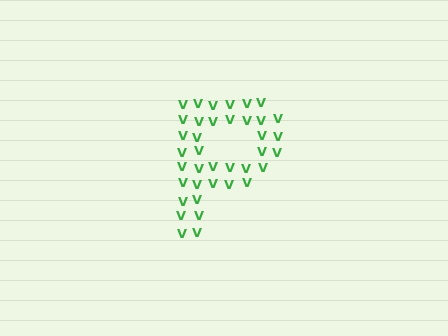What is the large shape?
The large shape is the letter P.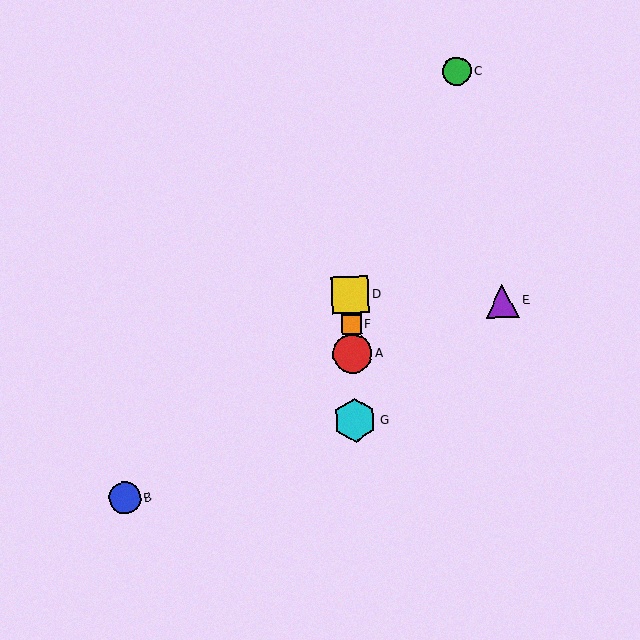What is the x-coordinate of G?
Object G is at x≈355.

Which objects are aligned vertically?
Objects A, D, F, G are aligned vertically.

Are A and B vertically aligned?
No, A is at x≈352 and B is at x≈125.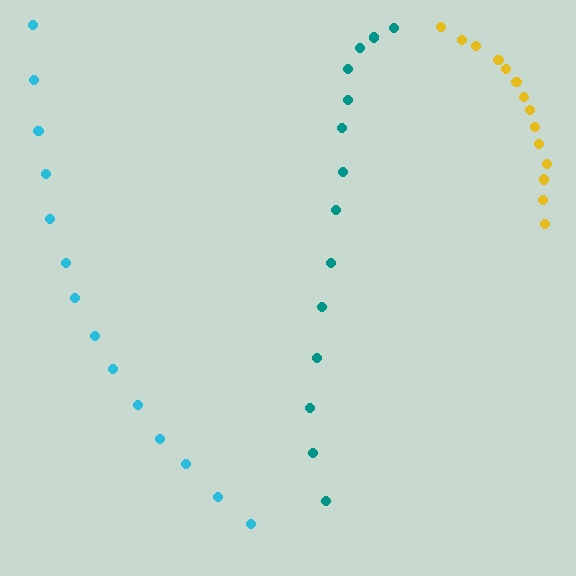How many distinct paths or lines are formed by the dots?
There are 3 distinct paths.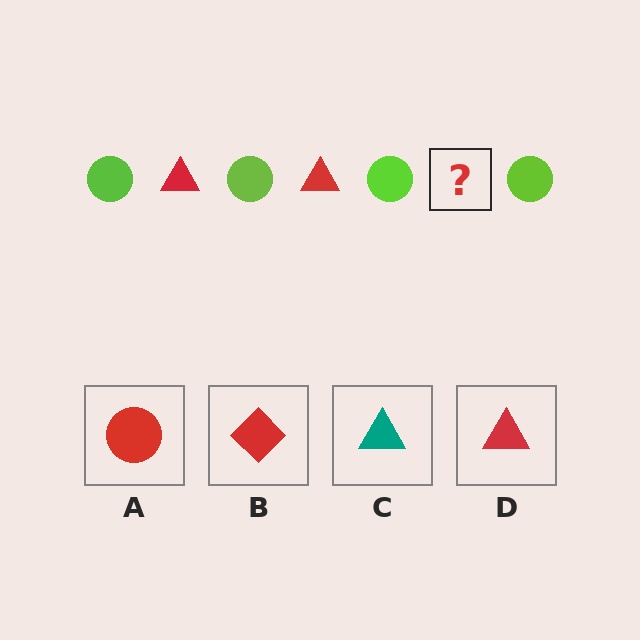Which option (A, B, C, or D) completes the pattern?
D.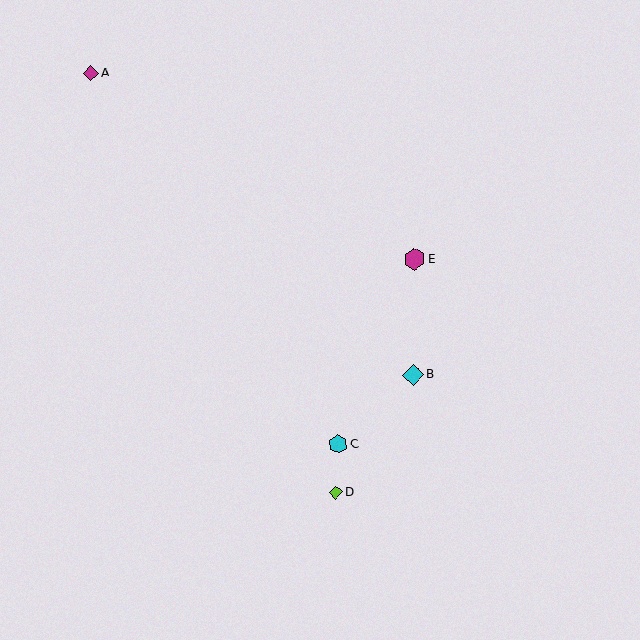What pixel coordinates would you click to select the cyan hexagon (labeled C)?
Click at (338, 444) to select the cyan hexagon C.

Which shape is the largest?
The magenta hexagon (labeled E) is the largest.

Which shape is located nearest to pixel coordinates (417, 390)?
The cyan diamond (labeled B) at (413, 375) is nearest to that location.